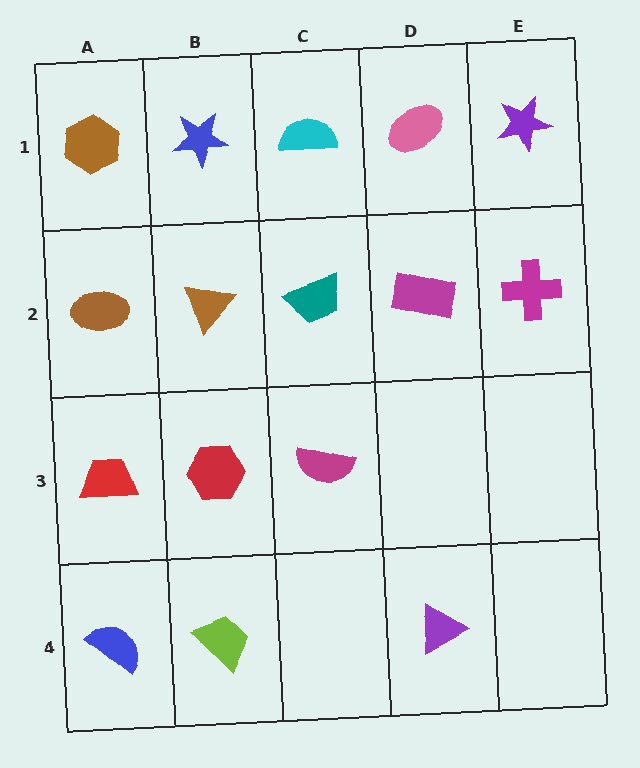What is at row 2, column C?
A teal trapezoid.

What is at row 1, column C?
A cyan semicircle.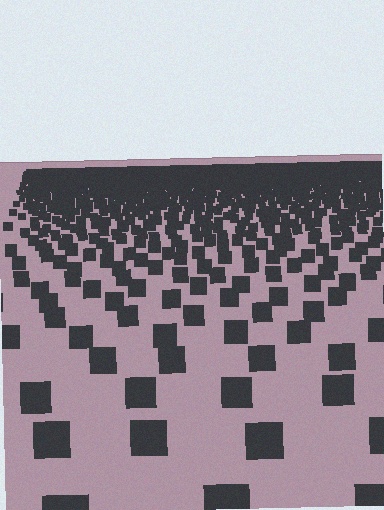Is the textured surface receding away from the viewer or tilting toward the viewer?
The surface is receding away from the viewer. Texture elements get smaller and denser toward the top.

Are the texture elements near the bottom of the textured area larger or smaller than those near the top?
Larger. Near the bottom, elements are closer to the viewer and appear at a bigger on-screen size.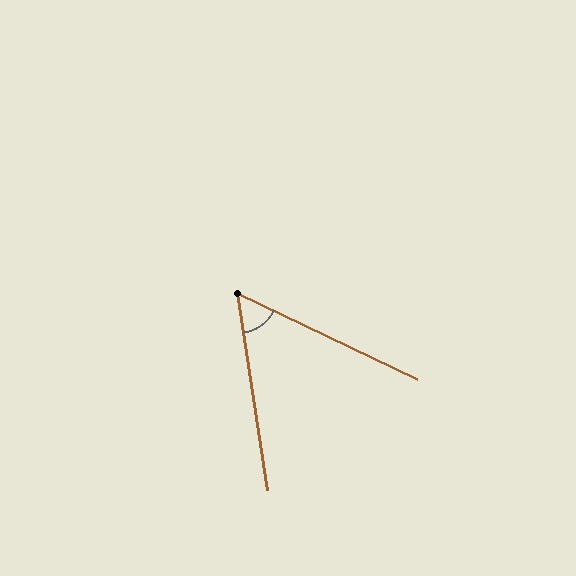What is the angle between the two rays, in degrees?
Approximately 56 degrees.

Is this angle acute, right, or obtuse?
It is acute.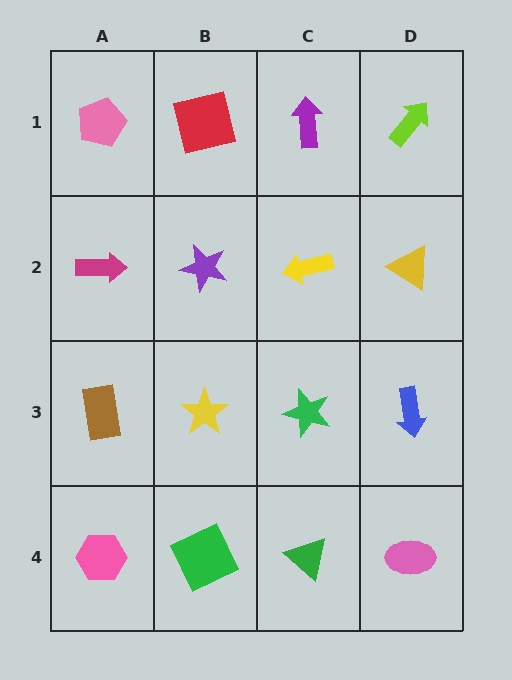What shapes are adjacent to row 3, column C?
A yellow arrow (row 2, column C), a green triangle (row 4, column C), a yellow star (row 3, column B), a blue arrow (row 3, column D).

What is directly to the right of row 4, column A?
A green square.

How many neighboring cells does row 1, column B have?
3.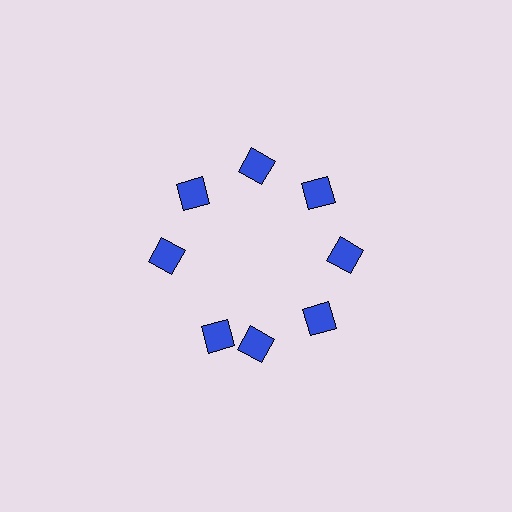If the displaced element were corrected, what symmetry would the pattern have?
It would have 8-fold rotational symmetry — the pattern would map onto itself every 45 degrees.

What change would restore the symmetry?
The symmetry would be restored by rotating it back into even spacing with its neighbors so that all 8 diamonds sit at equal angles and equal distance from the center.